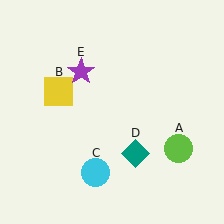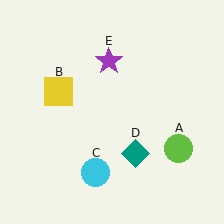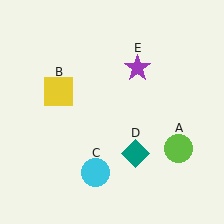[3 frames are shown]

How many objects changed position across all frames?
1 object changed position: purple star (object E).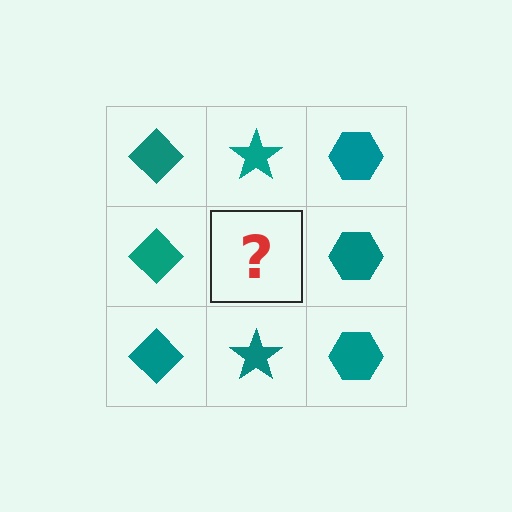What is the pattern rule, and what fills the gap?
The rule is that each column has a consistent shape. The gap should be filled with a teal star.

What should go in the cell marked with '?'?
The missing cell should contain a teal star.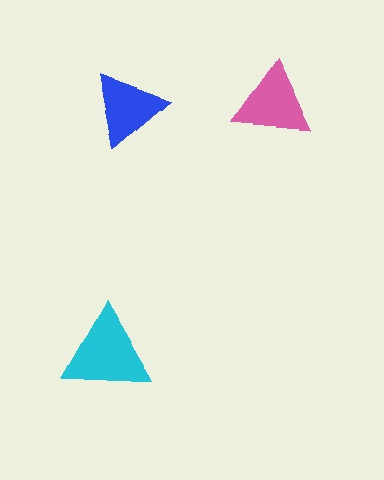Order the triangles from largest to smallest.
the cyan one, the pink one, the blue one.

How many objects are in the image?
There are 3 objects in the image.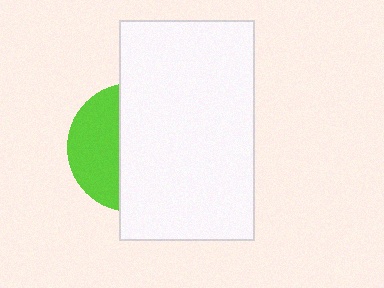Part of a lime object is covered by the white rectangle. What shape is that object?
It is a circle.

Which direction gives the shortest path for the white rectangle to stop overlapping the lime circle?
Moving right gives the shortest separation.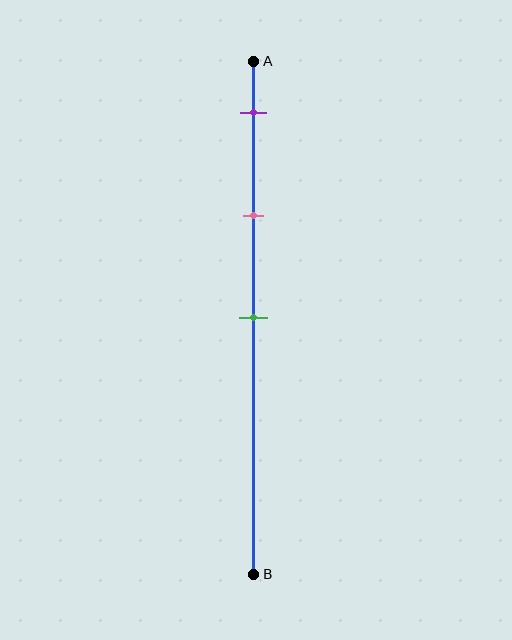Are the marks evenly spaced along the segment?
Yes, the marks are approximately evenly spaced.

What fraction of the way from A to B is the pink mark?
The pink mark is approximately 30% (0.3) of the way from A to B.